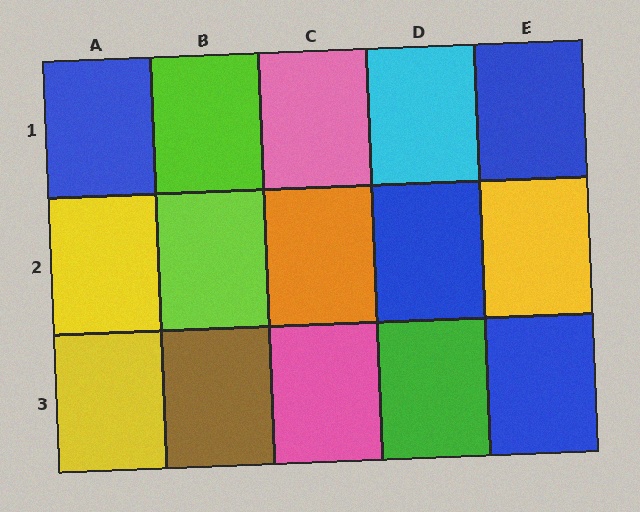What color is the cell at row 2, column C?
Orange.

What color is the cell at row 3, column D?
Green.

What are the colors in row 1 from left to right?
Blue, lime, pink, cyan, blue.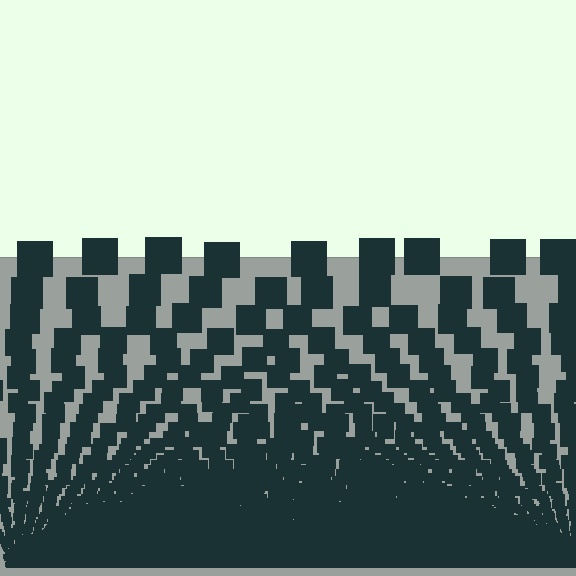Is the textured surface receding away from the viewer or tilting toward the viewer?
The surface appears to tilt toward the viewer. Texture elements get larger and sparser toward the top.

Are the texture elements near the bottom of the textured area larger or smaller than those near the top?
Smaller. The gradient is inverted — elements near the bottom are smaller and denser.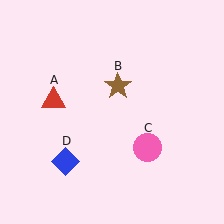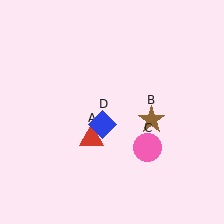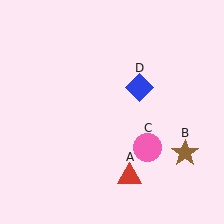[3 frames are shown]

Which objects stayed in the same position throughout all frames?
Pink circle (object C) remained stationary.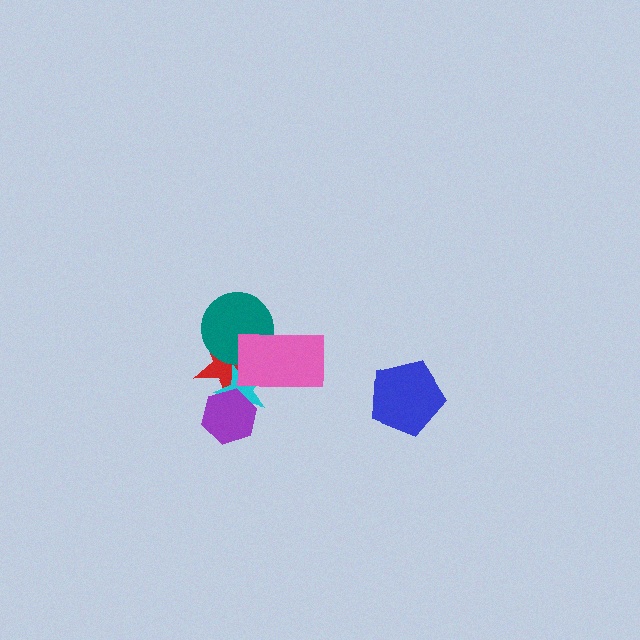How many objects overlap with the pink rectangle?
3 objects overlap with the pink rectangle.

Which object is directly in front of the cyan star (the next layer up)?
The purple hexagon is directly in front of the cyan star.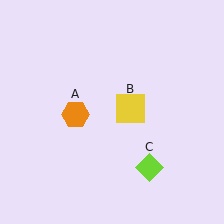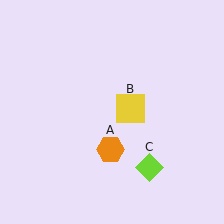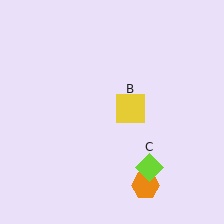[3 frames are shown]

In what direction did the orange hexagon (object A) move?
The orange hexagon (object A) moved down and to the right.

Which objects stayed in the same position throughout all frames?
Yellow square (object B) and lime diamond (object C) remained stationary.